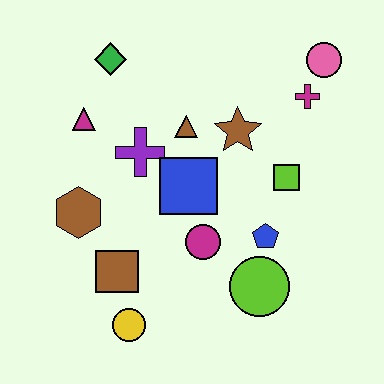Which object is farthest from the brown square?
The pink circle is farthest from the brown square.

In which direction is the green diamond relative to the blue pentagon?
The green diamond is above the blue pentagon.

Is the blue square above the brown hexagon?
Yes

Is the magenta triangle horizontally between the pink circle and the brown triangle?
No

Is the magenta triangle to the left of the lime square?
Yes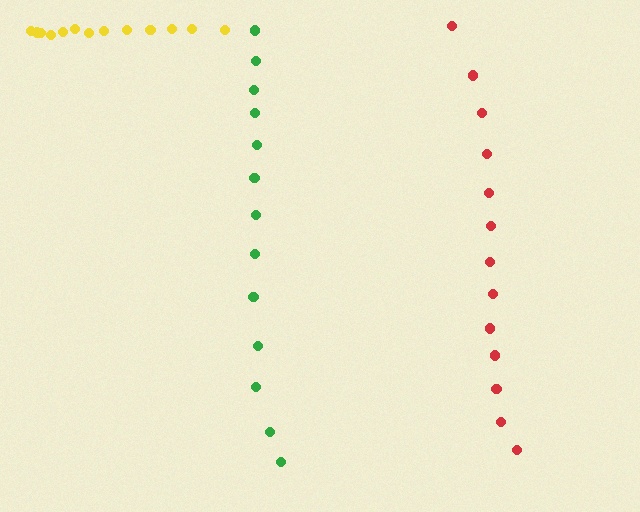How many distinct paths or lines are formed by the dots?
There are 3 distinct paths.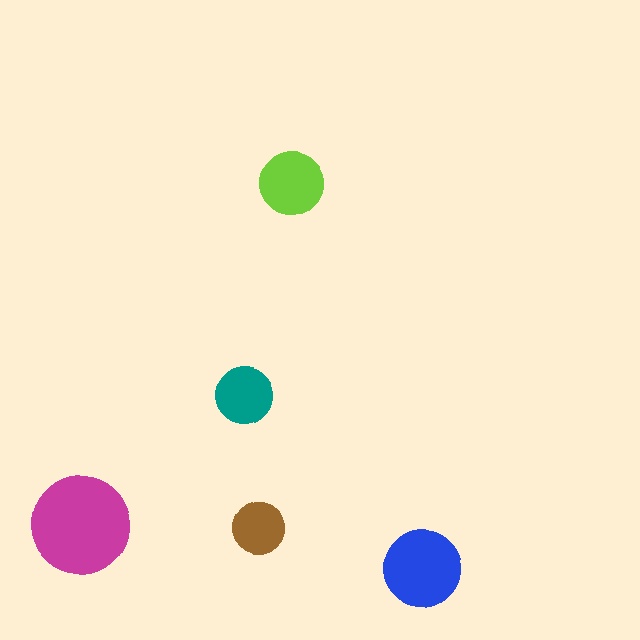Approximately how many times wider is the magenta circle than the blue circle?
About 1.5 times wider.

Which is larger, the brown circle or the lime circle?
The lime one.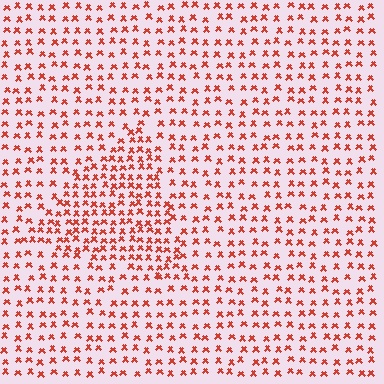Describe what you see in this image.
The image contains small red elements arranged at two different densities. A triangle-shaped region is visible where the elements are more densely packed than the surrounding area.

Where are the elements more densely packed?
The elements are more densely packed inside the triangle boundary.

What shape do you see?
I see a triangle.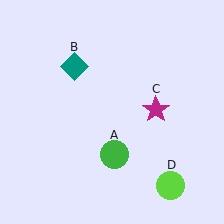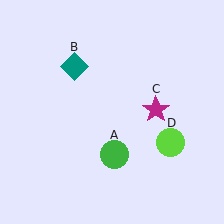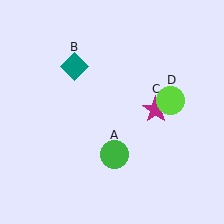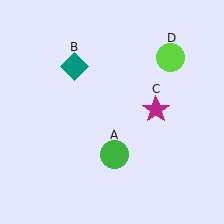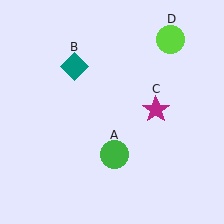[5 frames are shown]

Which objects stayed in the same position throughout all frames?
Green circle (object A) and teal diamond (object B) and magenta star (object C) remained stationary.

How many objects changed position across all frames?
1 object changed position: lime circle (object D).